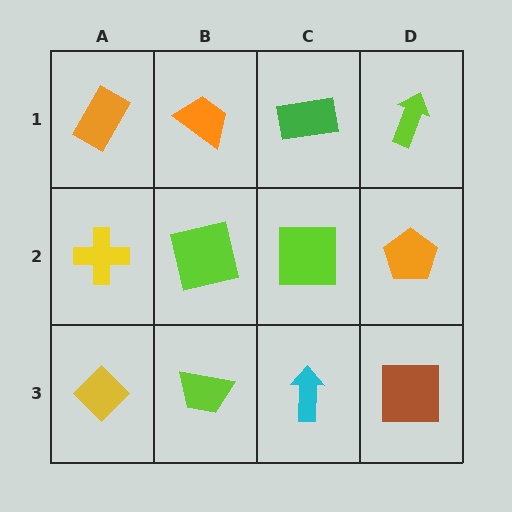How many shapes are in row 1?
4 shapes.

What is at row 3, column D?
A brown square.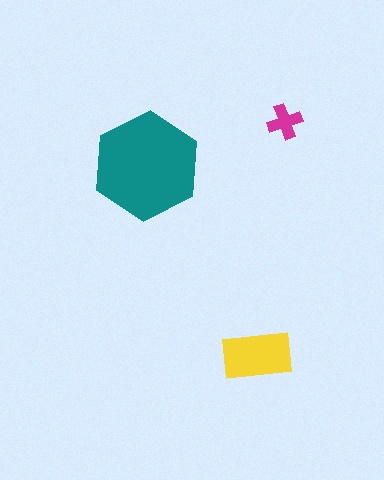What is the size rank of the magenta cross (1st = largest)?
3rd.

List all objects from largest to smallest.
The teal hexagon, the yellow rectangle, the magenta cross.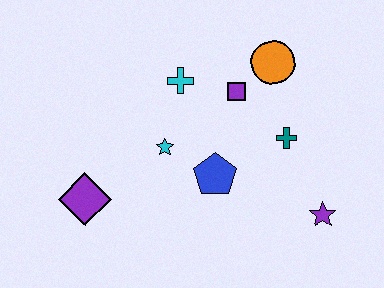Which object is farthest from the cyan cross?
The purple star is farthest from the cyan cross.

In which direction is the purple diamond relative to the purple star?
The purple diamond is to the left of the purple star.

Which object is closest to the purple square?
The orange circle is closest to the purple square.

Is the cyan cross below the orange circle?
Yes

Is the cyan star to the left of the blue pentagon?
Yes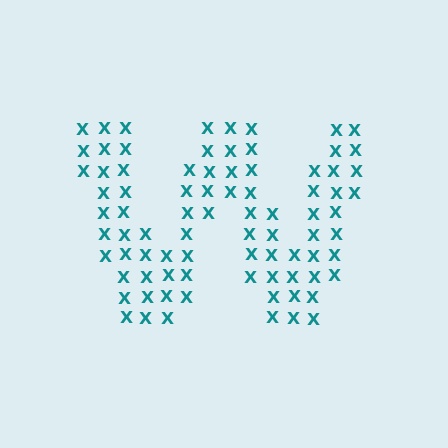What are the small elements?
The small elements are letter X's.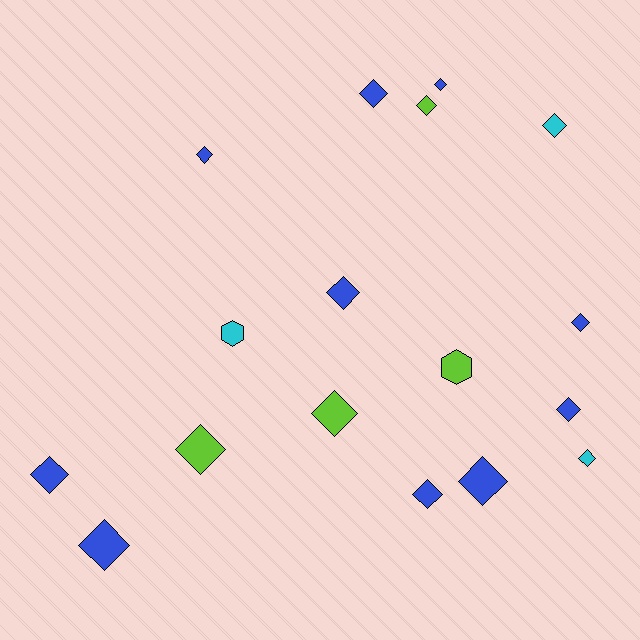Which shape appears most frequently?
Diamond, with 15 objects.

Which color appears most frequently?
Blue, with 10 objects.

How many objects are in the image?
There are 17 objects.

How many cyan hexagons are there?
There is 1 cyan hexagon.